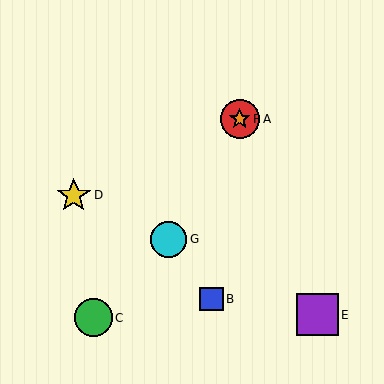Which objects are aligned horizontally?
Objects A, F are aligned horizontally.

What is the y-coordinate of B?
Object B is at y≈299.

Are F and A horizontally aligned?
Yes, both are at y≈119.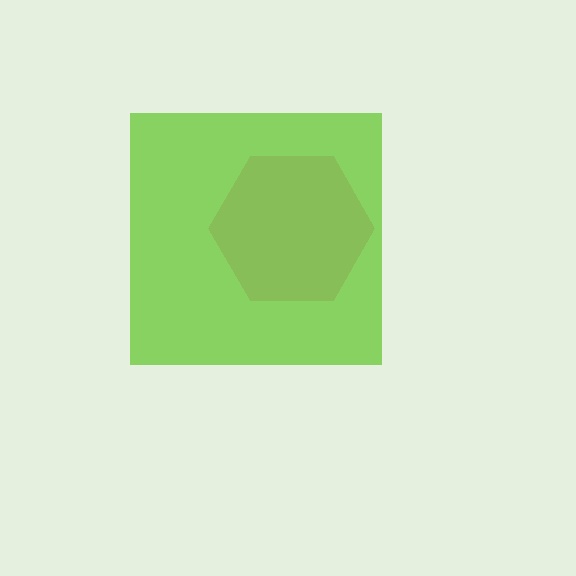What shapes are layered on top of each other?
The layered shapes are: a pink hexagon, a lime square.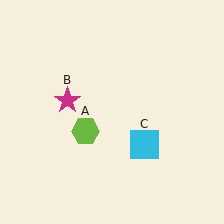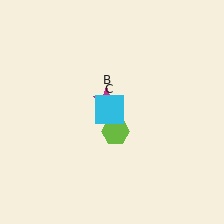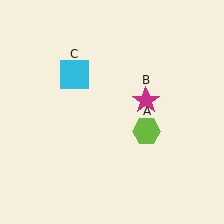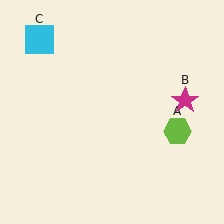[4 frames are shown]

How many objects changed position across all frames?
3 objects changed position: lime hexagon (object A), magenta star (object B), cyan square (object C).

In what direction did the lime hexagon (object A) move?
The lime hexagon (object A) moved right.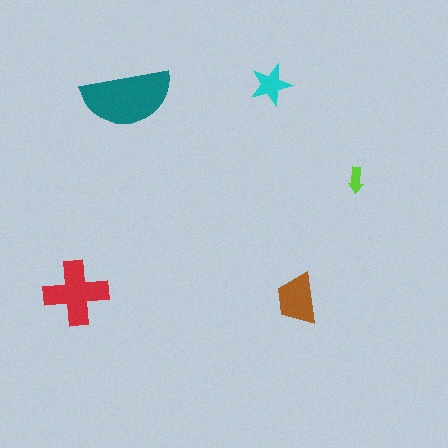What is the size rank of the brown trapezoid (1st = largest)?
3rd.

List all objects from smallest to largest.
The lime arrow, the cyan star, the brown trapezoid, the red cross, the teal semicircle.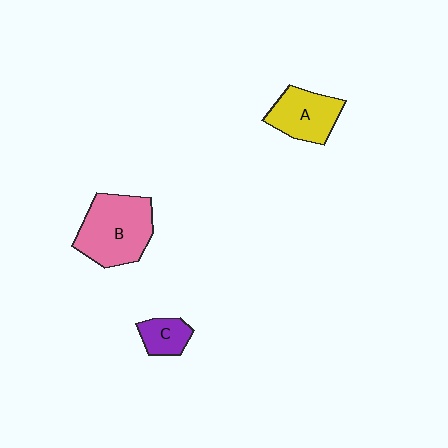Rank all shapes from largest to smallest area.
From largest to smallest: B (pink), A (yellow), C (purple).